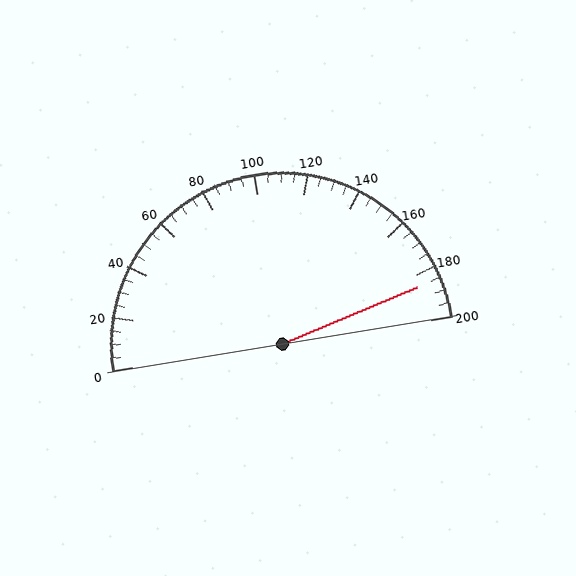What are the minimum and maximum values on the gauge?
The gauge ranges from 0 to 200.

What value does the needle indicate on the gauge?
The needle indicates approximately 185.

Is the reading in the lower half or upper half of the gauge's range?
The reading is in the upper half of the range (0 to 200).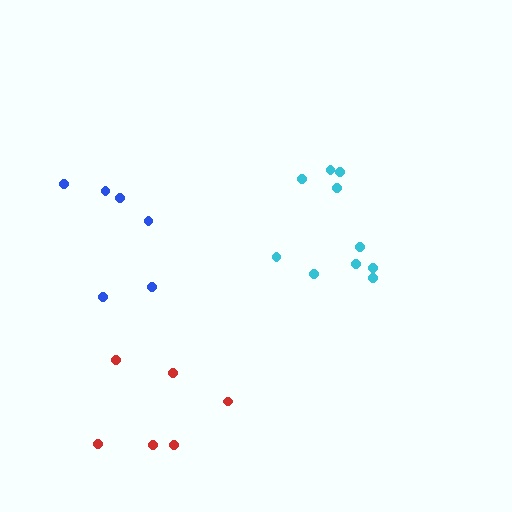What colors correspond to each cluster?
The clusters are colored: red, blue, cyan.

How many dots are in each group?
Group 1: 6 dots, Group 2: 6 dots, Group 3: 10 dots (22 total).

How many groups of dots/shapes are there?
There are 3 groups.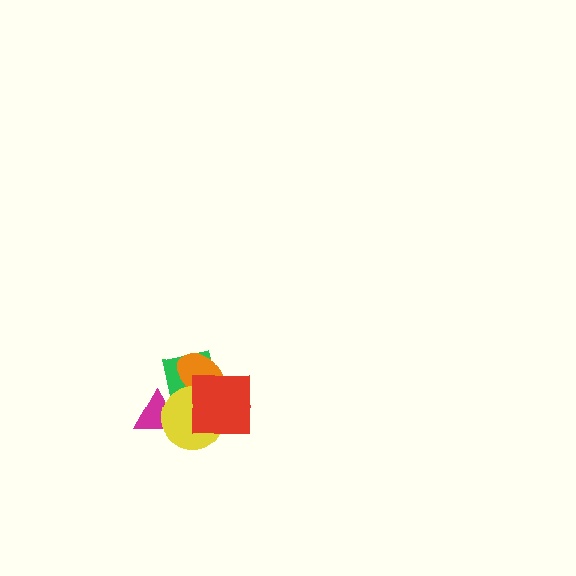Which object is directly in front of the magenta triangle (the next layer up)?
The green rectangle is directly in front of the magenta triangle.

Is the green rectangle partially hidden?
Yes, it is partially covered by another shape.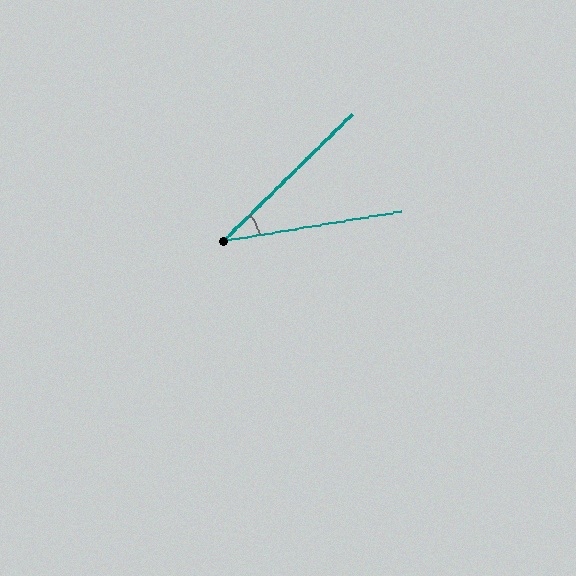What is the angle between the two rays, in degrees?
Approximately 35 degrees.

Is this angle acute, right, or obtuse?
It is acute.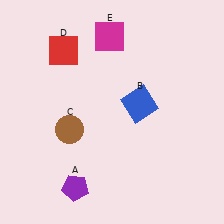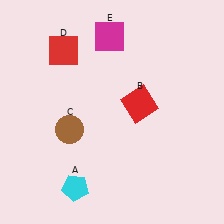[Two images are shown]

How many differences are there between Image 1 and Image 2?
There are 2 differences between the two images.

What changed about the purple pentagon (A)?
In Image 1, A is purple. In Image 2, it changed to cyan.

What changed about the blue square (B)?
In Image 1, B is blue. In Image 2, it changed to red.